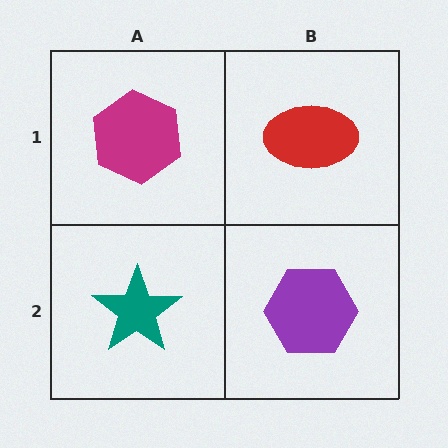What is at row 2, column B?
A purple hexagon.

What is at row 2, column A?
A teal star.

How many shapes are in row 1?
2 shapes.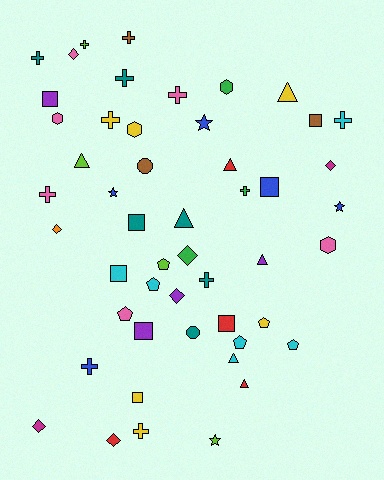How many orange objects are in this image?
There is 1 orange object.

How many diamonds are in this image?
There are 7 diamonds.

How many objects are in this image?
There are 50 objects.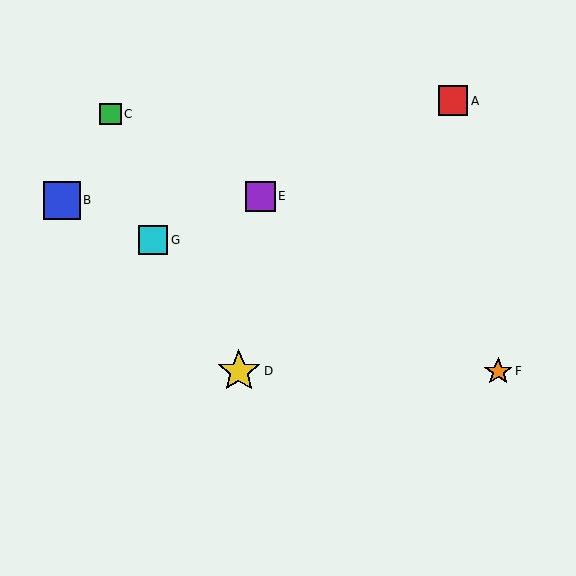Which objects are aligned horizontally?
Objects D, F are aligned horizontally.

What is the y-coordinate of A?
Object A is at y≈101.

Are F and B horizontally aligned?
No, F is at y≈371 and B is at y≈200.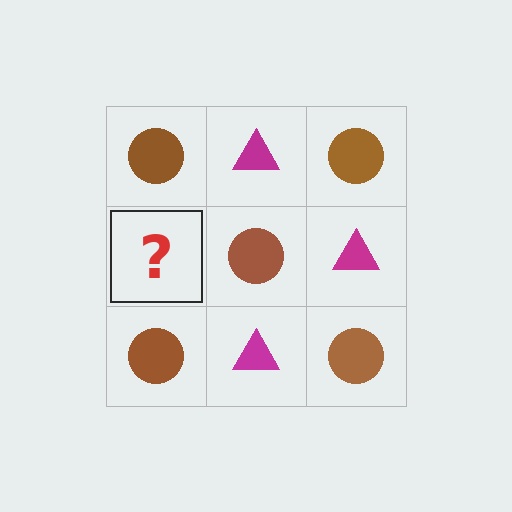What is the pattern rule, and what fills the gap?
The rule is that it alternates brown circle and magenta triangle in a checkerboard pattern. The gap should be filled with a magenta triangle.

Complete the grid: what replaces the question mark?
The question mark should be replaced with a magenta triangle.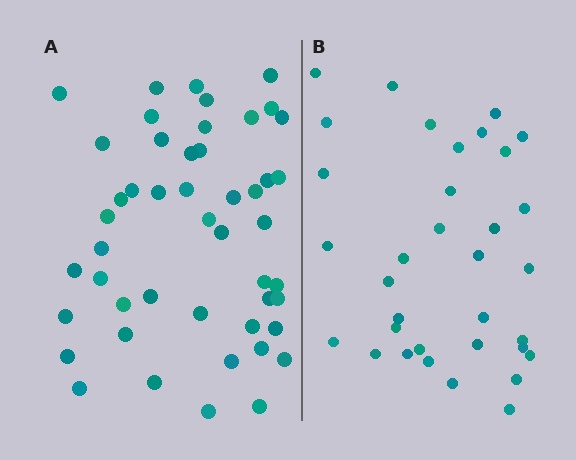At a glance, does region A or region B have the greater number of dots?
Region A (the left region) has more dots.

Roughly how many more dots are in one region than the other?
Region A has approximately 15 more dots than region B.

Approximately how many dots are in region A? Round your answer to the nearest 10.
About 50 dots. (The exact count is 48, which rounds to 50.)